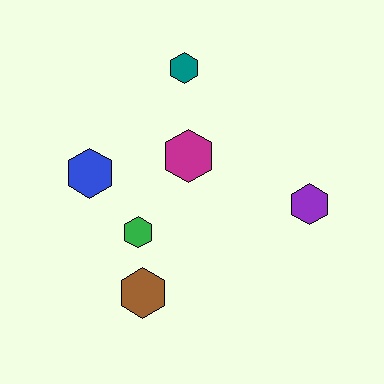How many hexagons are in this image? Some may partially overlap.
There are 6 hexagons.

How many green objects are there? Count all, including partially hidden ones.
There is 1 green object.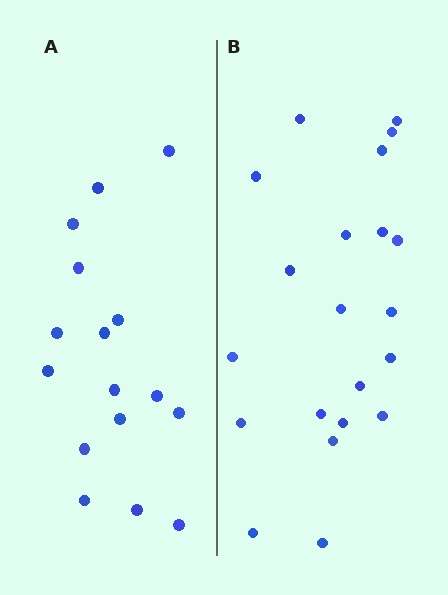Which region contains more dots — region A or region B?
Region B (the right region) has more dots.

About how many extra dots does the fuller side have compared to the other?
Region B has about 5 more dots than region A.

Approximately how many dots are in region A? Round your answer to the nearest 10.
About 20 dots. (The exact count is 16, which rounds to 20.)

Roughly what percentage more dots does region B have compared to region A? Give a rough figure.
About 30% more.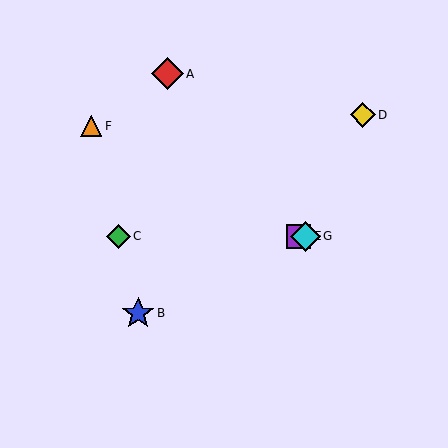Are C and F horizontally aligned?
No, C is at y≈236 and F is at y≈126.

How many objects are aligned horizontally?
3 objects (C, E, G) are aligned horizontally.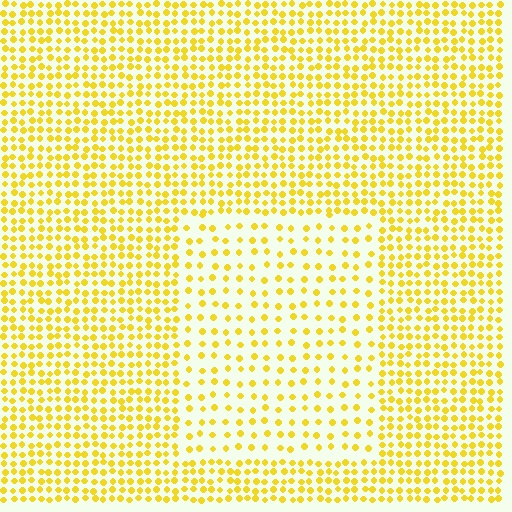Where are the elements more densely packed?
The elements are more densely packed outside the rectangle boundary.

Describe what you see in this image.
The image contains small yellow elements arranged at two different densities. A rectangle-shaped region is visible where the elements are less densely packed than the surrounding area.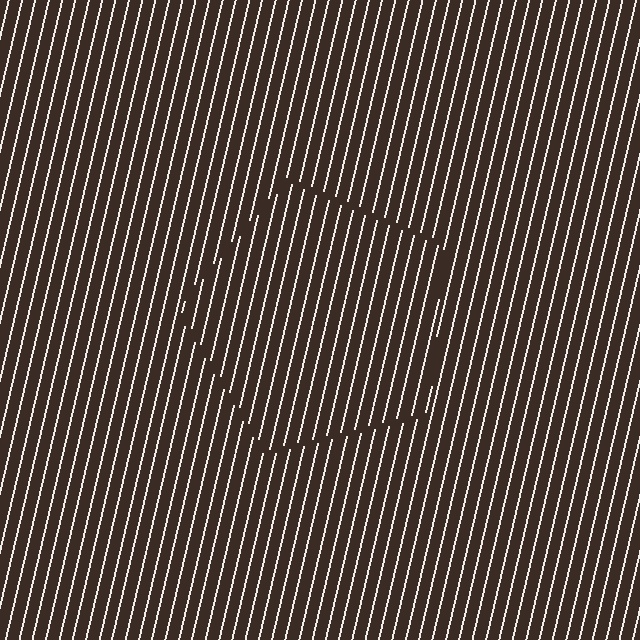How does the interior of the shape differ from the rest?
The interior of the shape contains the same grating, shifted by half a period — the contour is defined by the phase discontinuity where line-ends from the inner and outer gratings abut.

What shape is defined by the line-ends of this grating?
An illusory pentagon. The interior of the shape contains the same grating, shifted by half a period — the contour is defined by the phase discontinuity where line-ends from the inner and outer gratings abut.